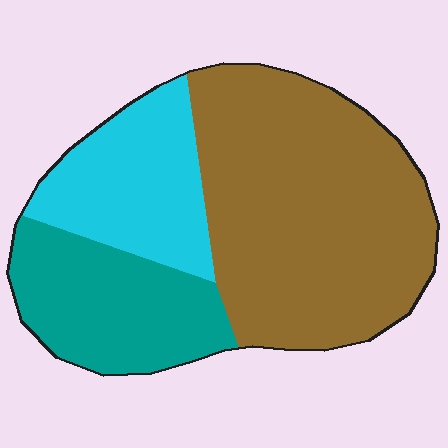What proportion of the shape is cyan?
Cyan covers about 20% of the shape.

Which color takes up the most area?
Brown, at roughly 55%.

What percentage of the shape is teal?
Teal covers 24% of the shape.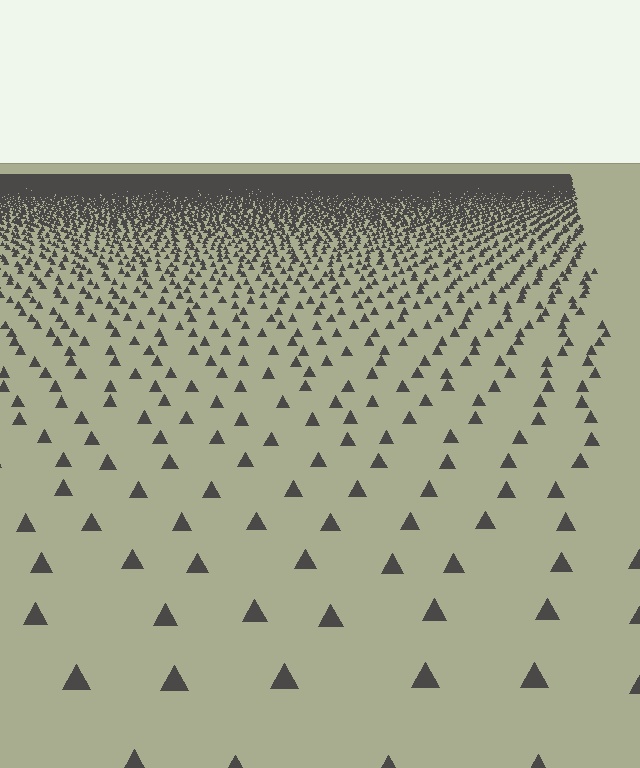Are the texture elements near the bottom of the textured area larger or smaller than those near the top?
Larger. Near the bottom, elements are closer to the viewer and appear at a bigger on-screen size.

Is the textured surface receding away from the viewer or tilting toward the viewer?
The surface is receding away from the viewer. Texture elements get smaller and denser toward the top.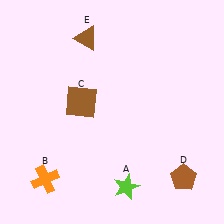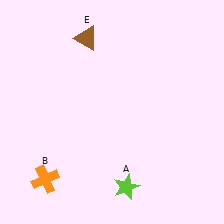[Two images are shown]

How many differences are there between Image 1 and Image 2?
There are 2 differences between the two images.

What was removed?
The brown square (C), the brown pentagon (D) were removed in Image 2.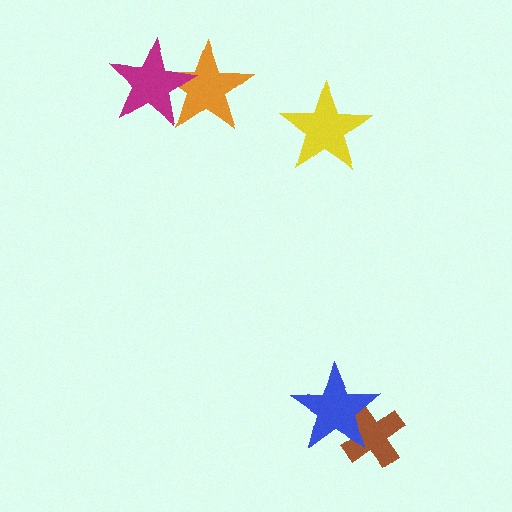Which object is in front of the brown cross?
The blue star is in front of the brown cross.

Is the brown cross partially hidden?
Yes, it is partially covered by another shape.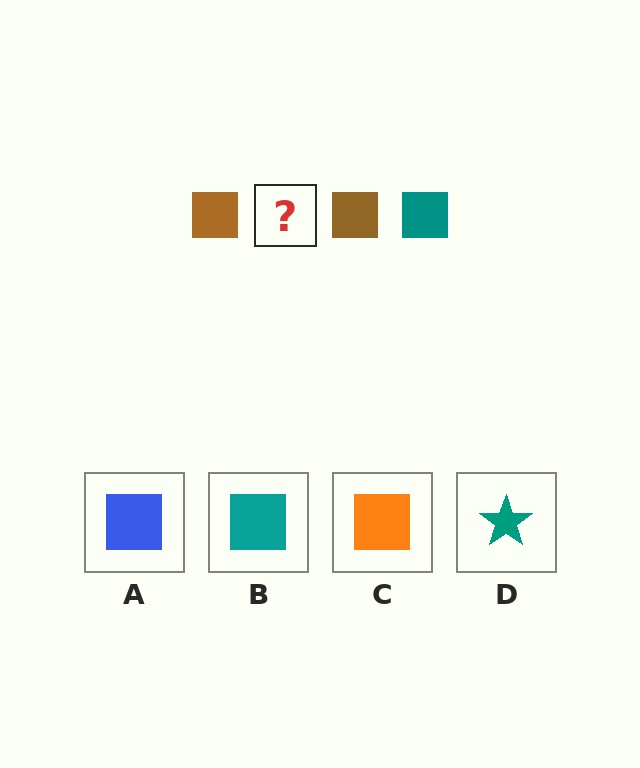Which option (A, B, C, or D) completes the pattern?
B.